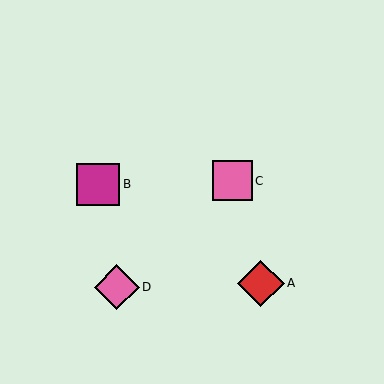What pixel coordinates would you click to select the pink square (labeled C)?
Click at (232, 181) to select the pink square C.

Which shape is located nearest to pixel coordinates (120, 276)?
The pink diamond (labeled D) at (117, 287) is nearest to that location.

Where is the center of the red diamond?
The center of the red diamond is at (261, 283).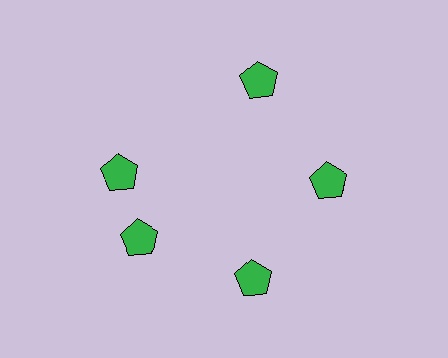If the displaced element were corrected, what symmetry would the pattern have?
It would have 5-fold rotational symmetry — the pattern would map onto itself every 72 degrees.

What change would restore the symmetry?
The symmetry would be restored by rotating it back into even spacing with its neighbors so that all 5 pentagons sit at equal angles and equal distance from the center.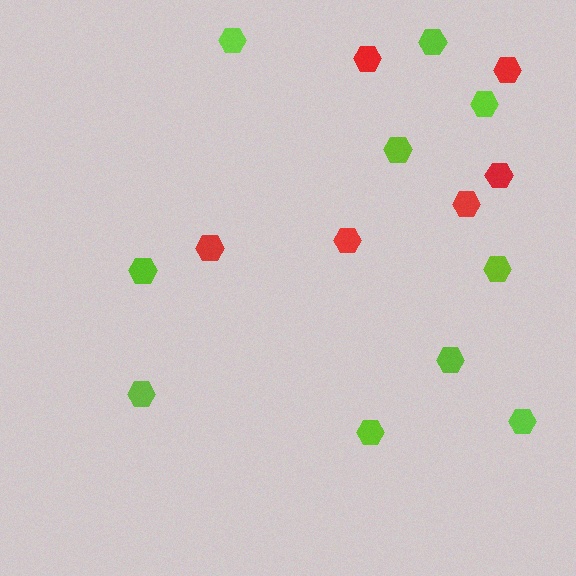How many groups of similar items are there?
There are 2 groups: one group of red hexagons (6) and one group of lime hexagons (10).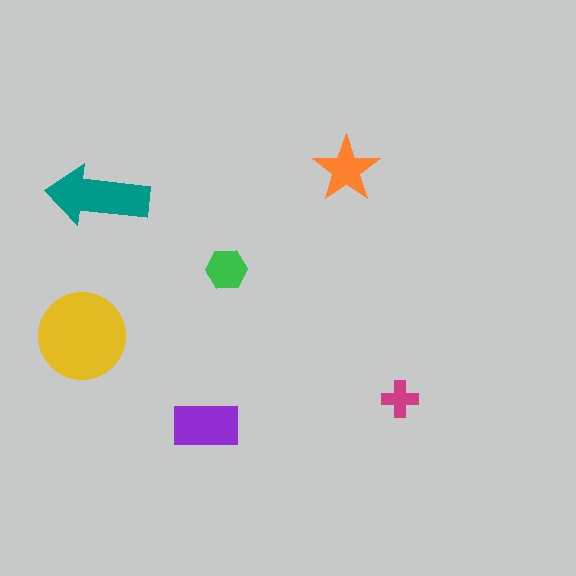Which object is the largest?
The yellow circle.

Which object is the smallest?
The magenta cross.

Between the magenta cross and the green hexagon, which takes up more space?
The green hexagon.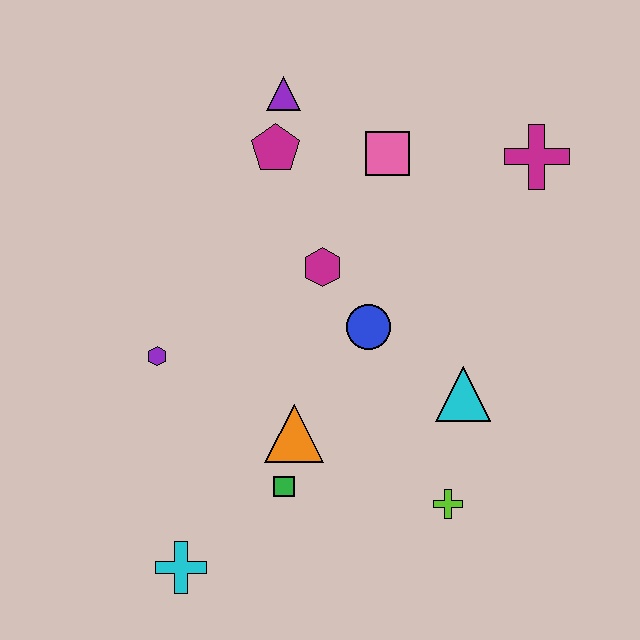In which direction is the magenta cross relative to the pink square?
The magenta cross is to the right of the pink square.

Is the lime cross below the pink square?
Yes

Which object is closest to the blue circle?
The magenta hexagon is closest to the blue circle.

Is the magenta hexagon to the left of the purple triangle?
No